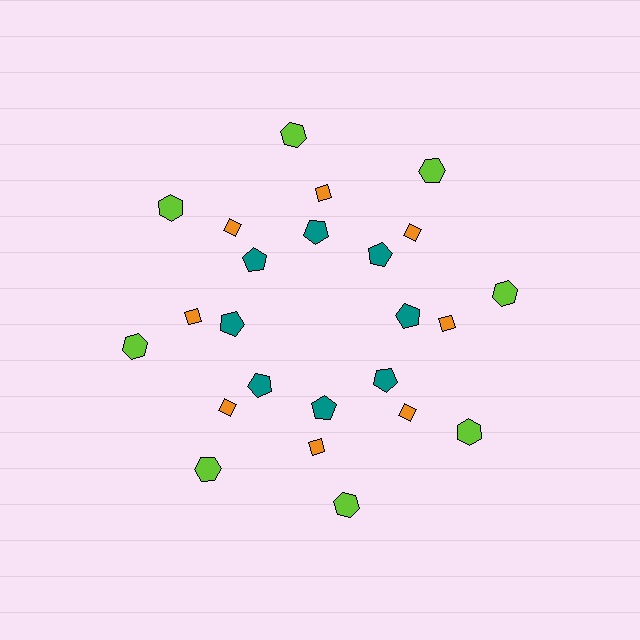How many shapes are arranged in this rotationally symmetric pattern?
There are 24 shapes, arranged in 8 groups of 3.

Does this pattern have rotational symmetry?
Yes, this pattern has 8-fold rotational symmetry. It looks the same after rotating 45 degrees around the center.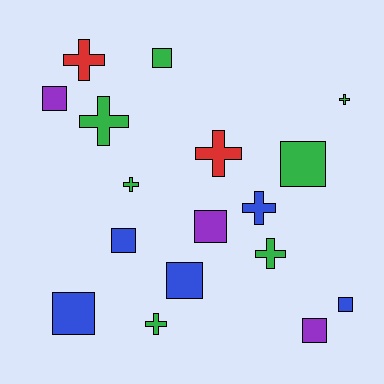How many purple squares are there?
There are 3 purple squares.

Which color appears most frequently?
Green, with 7 objects.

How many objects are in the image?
There are 17 objects.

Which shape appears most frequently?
Square, with 9 objects.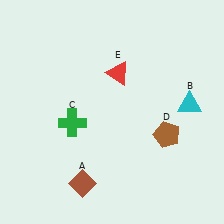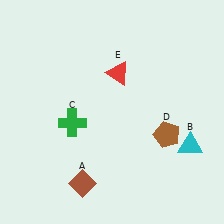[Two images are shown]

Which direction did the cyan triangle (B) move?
The cyan triangle (B) moved down.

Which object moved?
The cyan triangle (B) moved down.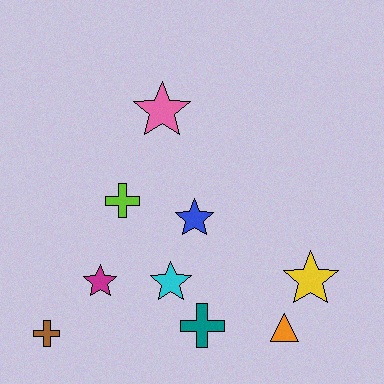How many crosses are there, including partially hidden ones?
There are 3 crosses.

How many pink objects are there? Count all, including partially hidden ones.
There is 1 pink object.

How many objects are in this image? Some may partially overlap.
There are 9 objects.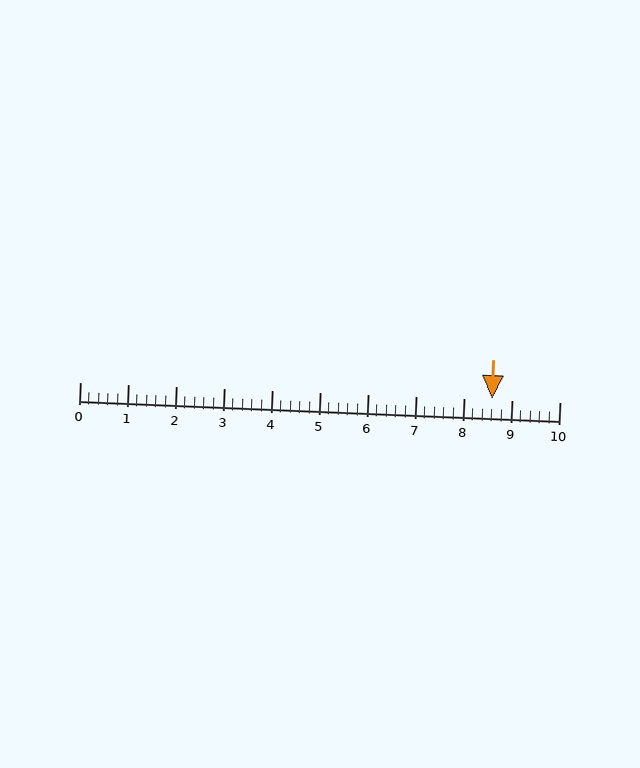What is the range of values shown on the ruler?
The ruler shows values from 0 to 10.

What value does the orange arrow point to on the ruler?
The orange arrow points to approximately 8.6.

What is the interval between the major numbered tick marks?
The major tick marks are spaced 1 units apart.